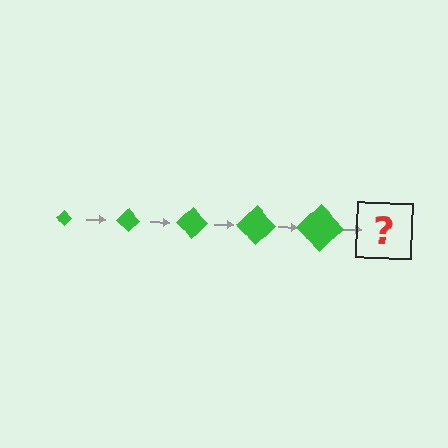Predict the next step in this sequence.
The next step is a green diamond, larger than the previous one.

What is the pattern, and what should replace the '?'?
The pattern is that the diamond gets progressively larger each step. The '?' should be a green diamond, larger than the previous one.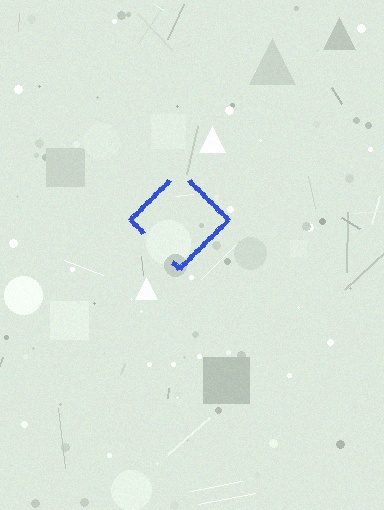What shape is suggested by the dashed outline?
The dashed outline suggests a diamond.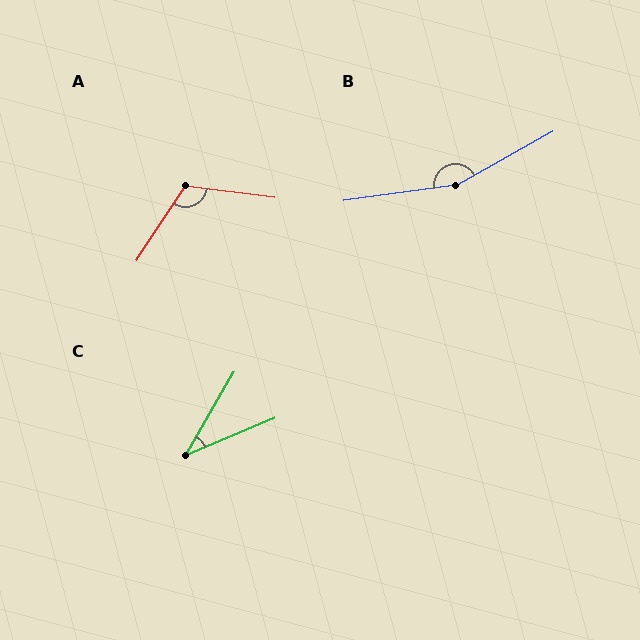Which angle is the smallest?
C, at approximately 37 degrees.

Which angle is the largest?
B, at approximately 159 degrees.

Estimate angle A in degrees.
Approximately 116 degrees.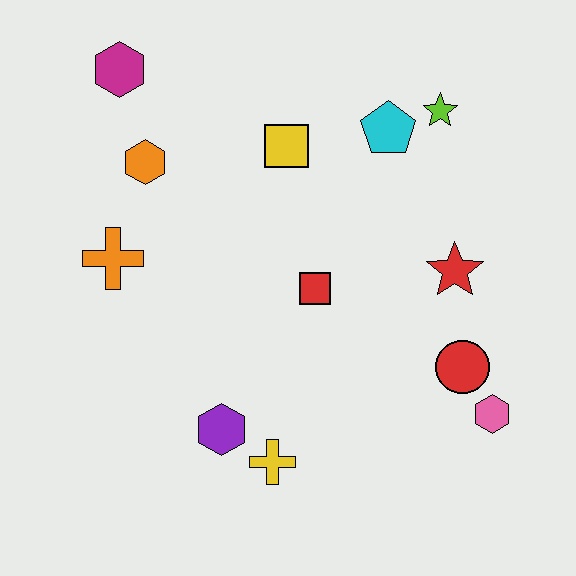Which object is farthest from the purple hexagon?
The lime star is farthest from the purple hexagon.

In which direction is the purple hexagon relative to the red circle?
The purple hexagon is to the left of the red circle.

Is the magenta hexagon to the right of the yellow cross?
No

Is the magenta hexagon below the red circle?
No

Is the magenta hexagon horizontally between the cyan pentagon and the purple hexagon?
No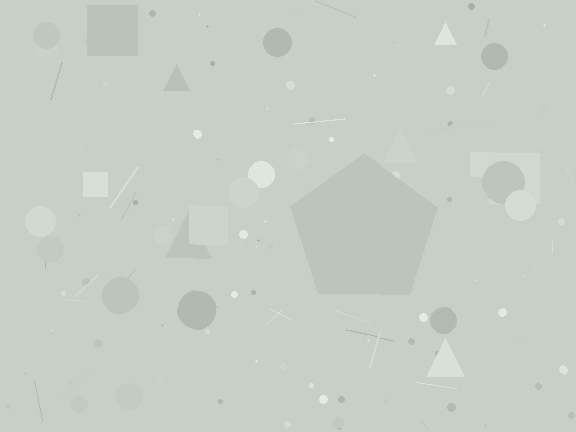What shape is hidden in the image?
A pentagon is hidden in the image.